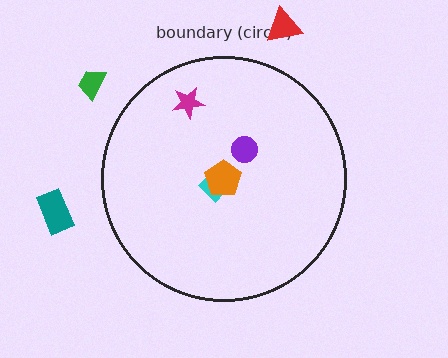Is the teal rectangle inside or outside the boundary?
Outside.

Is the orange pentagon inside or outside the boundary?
Inside.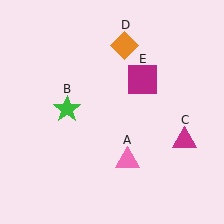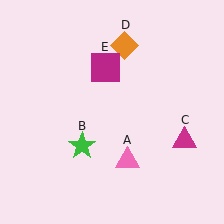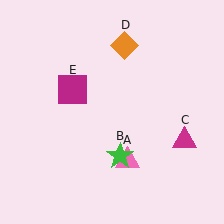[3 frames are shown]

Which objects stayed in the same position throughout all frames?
Pink triangle (object A) and magenta triangle (object C) and orange diamond (object D) remained stationary.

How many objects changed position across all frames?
2 objects changed position: green star (object B), magenta square (object E).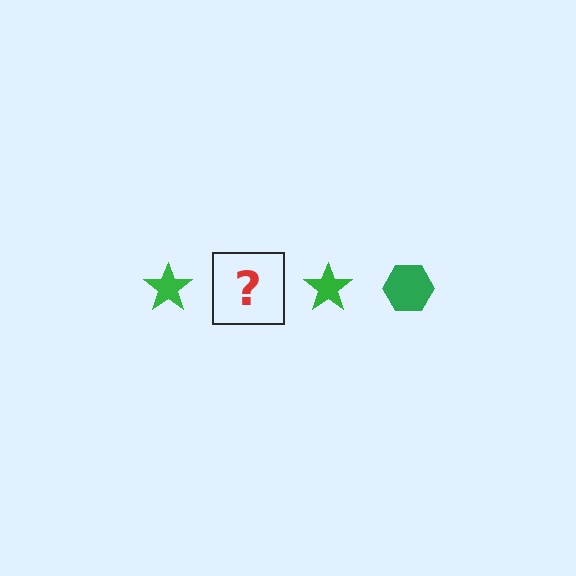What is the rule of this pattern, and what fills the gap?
The rule is that the pattern cycles through star, hexagon shapes in green. The gap should be filled with a green hexagon.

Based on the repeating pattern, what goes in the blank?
The blank should be a green hexagon.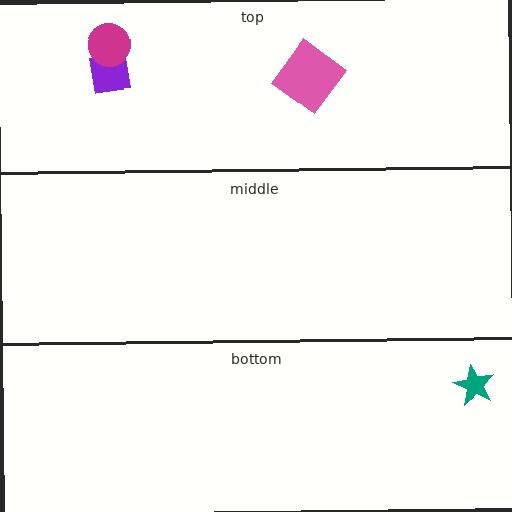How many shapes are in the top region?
3.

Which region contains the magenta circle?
The top region.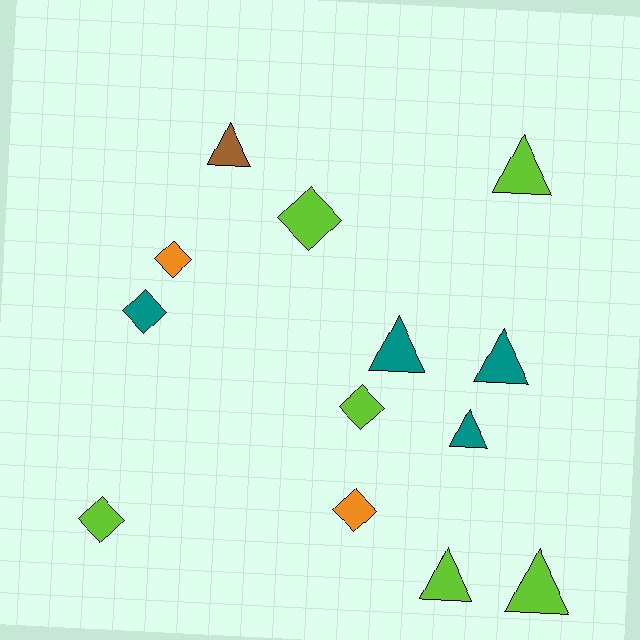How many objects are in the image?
There are 13 objects.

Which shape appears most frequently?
Triangle, with 7 objects.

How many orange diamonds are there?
There are 2 orange diamonds.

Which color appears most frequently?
Lime, with 6 objects.